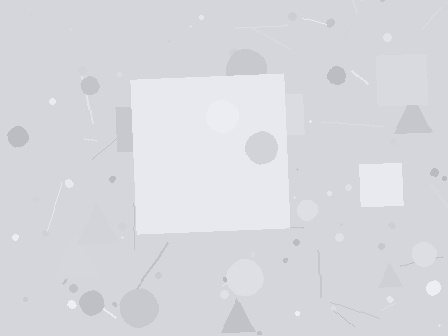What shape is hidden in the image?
A square is hidden in the image.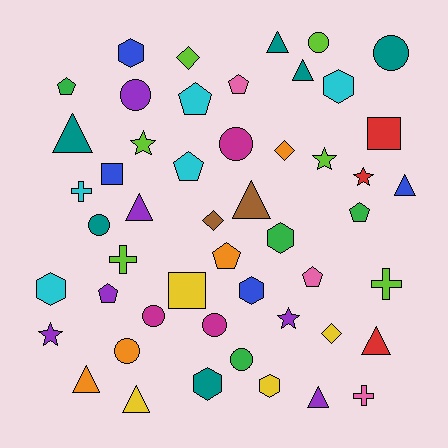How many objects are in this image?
There are 50 objects.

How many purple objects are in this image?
There are 6 purple objects.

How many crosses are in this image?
There are 4 crosses.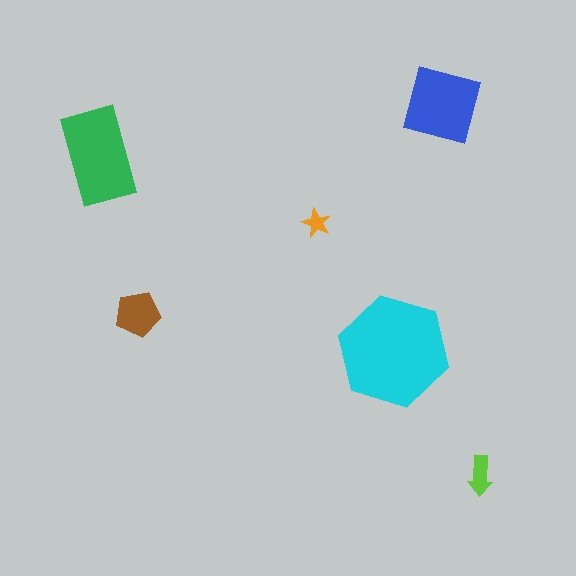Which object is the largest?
The cyan hexagon.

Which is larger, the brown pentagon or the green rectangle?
The green rectangle.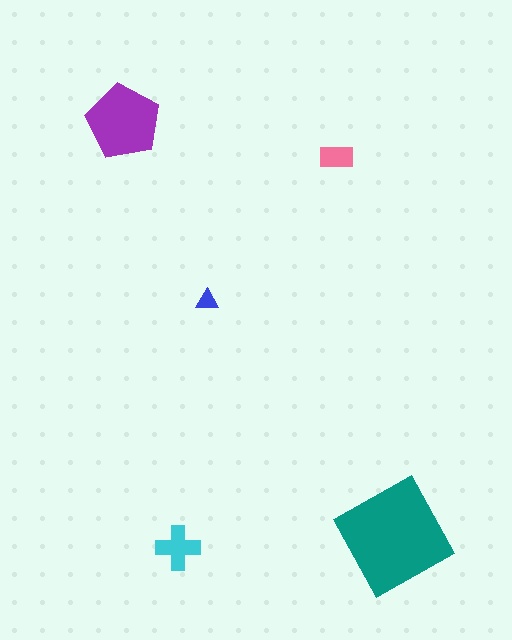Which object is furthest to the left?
The purple pentagon is leftmost.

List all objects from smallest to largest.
The blue triangle, the pink rectangle, the cyan cross, the purple pentagon, the teal square.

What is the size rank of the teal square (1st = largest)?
1st.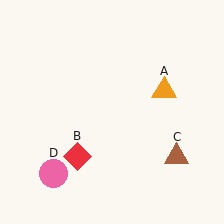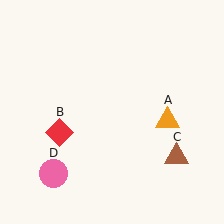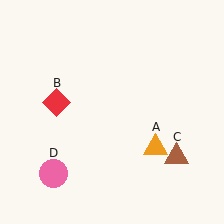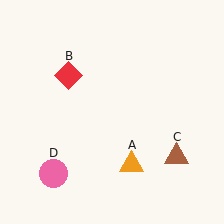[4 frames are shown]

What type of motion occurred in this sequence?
The orange triangle (object A), red diamond (object B) rotated clockwise around the center of the scene.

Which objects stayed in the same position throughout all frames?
Brown triangle (object C) and pink circle (object D) remained stationary.